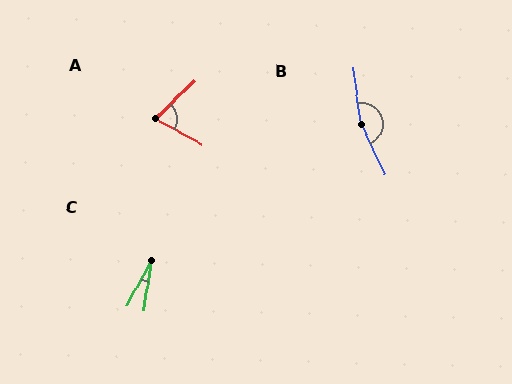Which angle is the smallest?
C, at approximately 21 degrees.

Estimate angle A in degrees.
Approximately 72 degrees.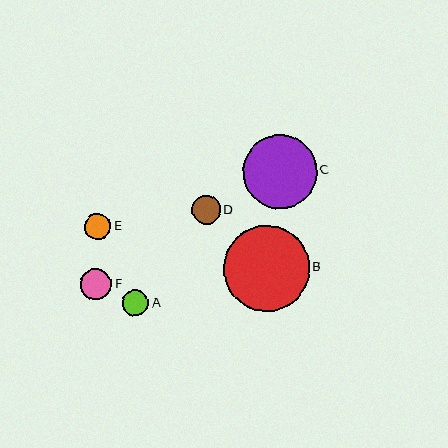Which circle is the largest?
Circle B is the largest with a size of approximately 85 pixels.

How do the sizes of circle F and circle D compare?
Circle F and circle D are approximately the same size.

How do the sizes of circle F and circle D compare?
Circle F and circle D are approximately the same size.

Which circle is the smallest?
Circle A is the smallest with a size of approximately 26 pixels.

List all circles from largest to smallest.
From largest to smallest: B, C, F, D, E, A.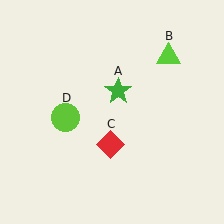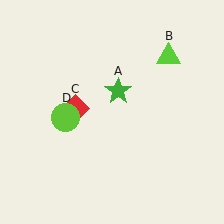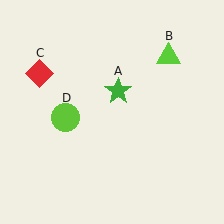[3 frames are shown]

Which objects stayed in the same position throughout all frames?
Green star (object A) and lime triangle (object B) and lime circle (object D) remained stationary.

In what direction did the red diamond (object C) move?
The red diamond (object C) moved up and to the left.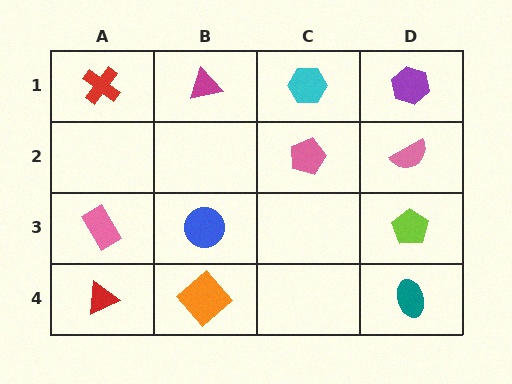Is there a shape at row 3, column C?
No, that cell is empty.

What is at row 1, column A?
A red cross.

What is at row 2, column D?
A pink semicircle.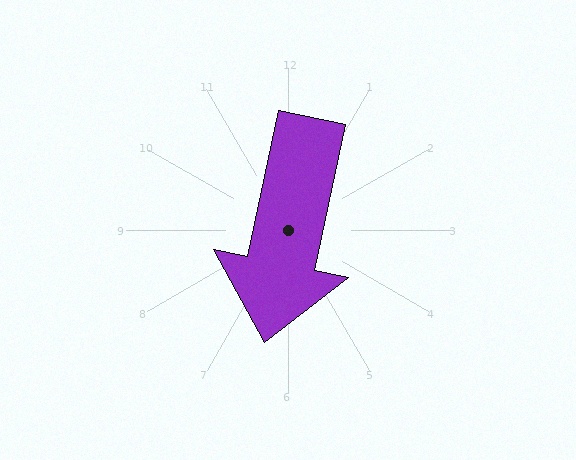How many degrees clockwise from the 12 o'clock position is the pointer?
Approximately 192 degrees.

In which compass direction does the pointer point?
South.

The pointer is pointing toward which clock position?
Roughly 6 o'clock.